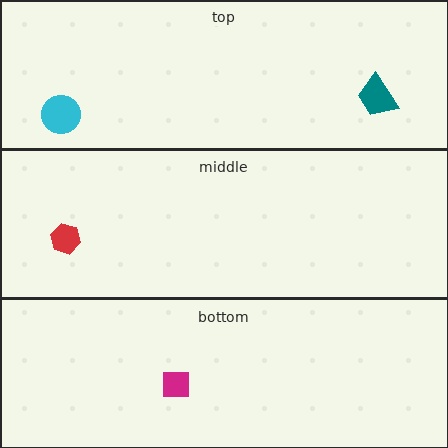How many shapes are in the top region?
2.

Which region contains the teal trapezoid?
The top region.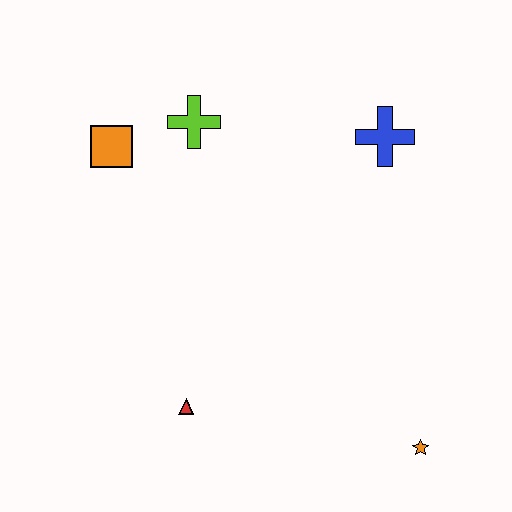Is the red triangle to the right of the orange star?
No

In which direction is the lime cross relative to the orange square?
The lime cross is to the right of the orange square.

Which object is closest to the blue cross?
The lime cross is closest to the blue cross.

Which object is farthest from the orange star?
The orange square is farthest from the orange star.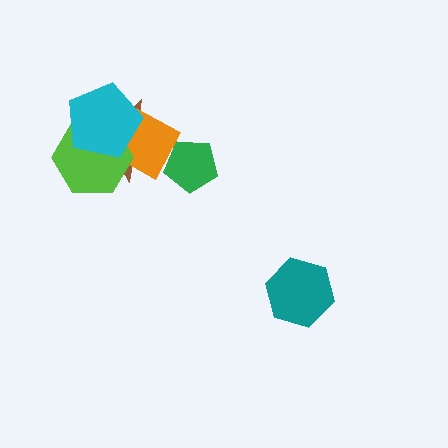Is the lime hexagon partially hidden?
Yes, it is partially covered by another shape.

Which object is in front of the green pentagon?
The orange diamond is in front of the green pentagon.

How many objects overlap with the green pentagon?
1 object overlaps with the green pentagon.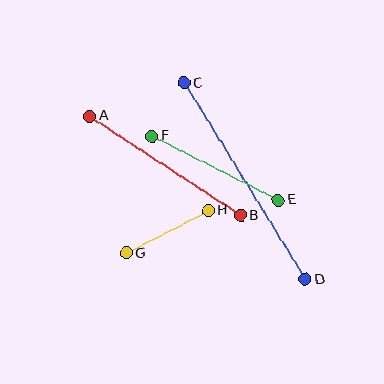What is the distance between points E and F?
The distance is approximately 141 pixels.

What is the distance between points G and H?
The distance is approximately 92 pixels.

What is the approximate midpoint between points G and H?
The midpoint is at approximately (167, 232) pixels.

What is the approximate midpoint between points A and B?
The midpoint is at approximately (165, 166) pixels.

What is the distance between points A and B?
The distance is approximately 180 pixels.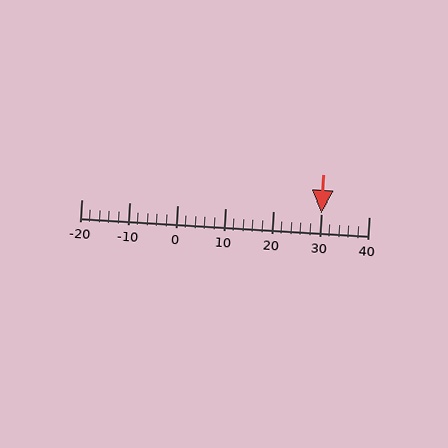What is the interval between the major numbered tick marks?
The major tick marks are spaced 10 units apart.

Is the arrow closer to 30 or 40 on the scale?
The arrow is closer to 30.